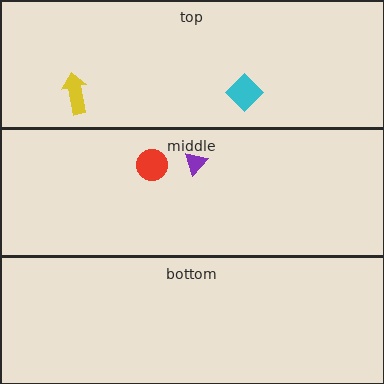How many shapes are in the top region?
2.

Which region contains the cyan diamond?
The top region.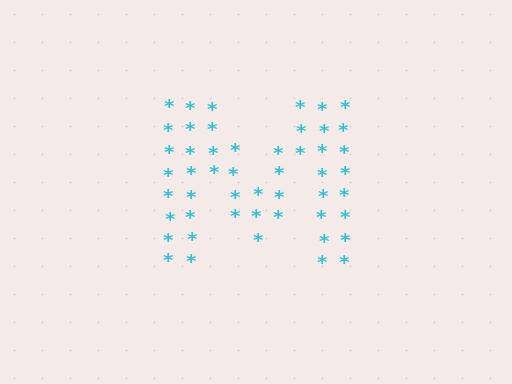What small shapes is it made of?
It is made of small asterisks.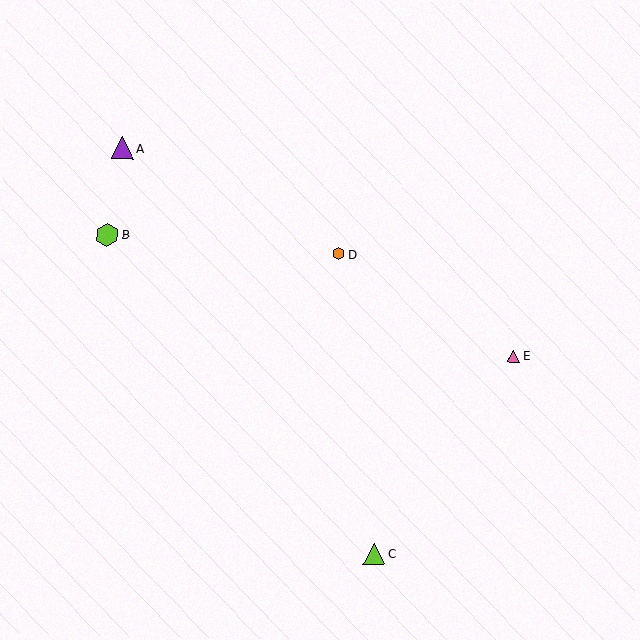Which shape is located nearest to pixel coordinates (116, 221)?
The lime hexagon (labeled B) at (107, 235) is nearest to that location.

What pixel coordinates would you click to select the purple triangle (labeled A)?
Click at (122, 148) to select the purple triangle A.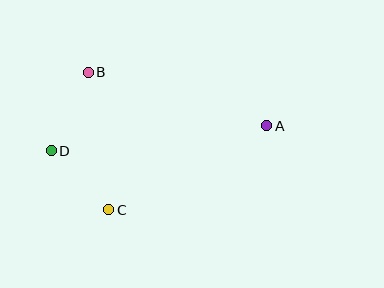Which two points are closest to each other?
Points C and D are closest to each other.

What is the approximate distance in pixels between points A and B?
The distance between A and B is approximately 186 pixels.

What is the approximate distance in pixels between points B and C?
The distance between B and C is approximately 139 pixels.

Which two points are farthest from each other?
Points A and D are farthest from each other.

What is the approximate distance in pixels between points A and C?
The distance between A and C is approximately 179 pixels.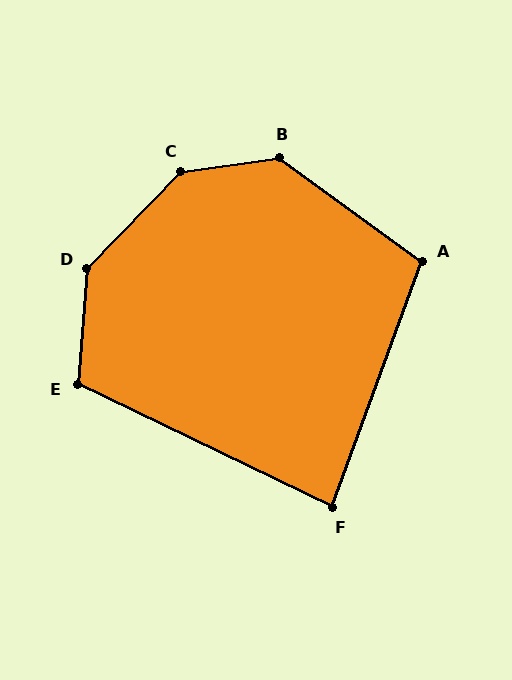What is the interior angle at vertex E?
Approximately 111 degrees (obtuse).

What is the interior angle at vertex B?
Approximately 136 degrees (obtuse).